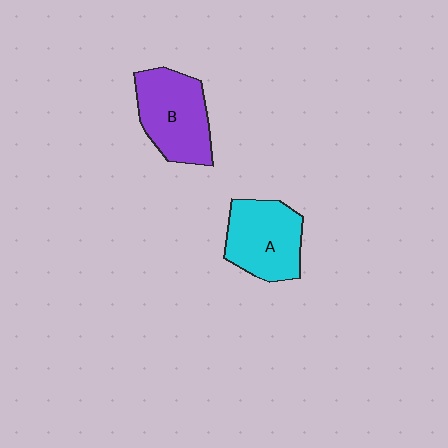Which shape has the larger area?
Shape B (purple).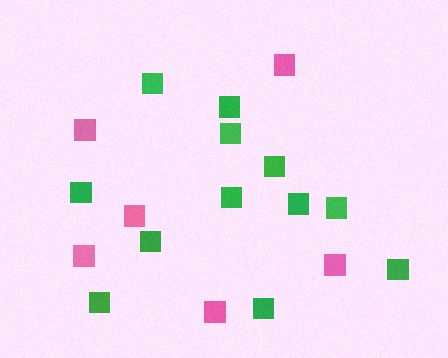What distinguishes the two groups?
There are 2 groups: one group of green squares (12) and one group of pink squares (6).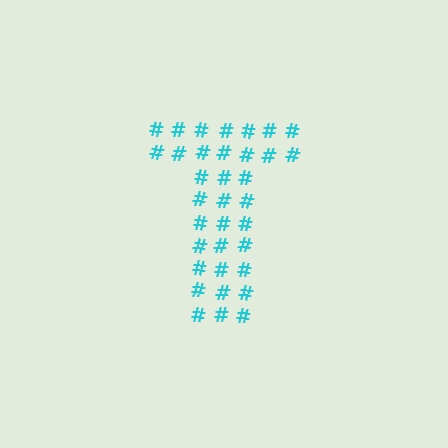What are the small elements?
The small elements are hash symbols.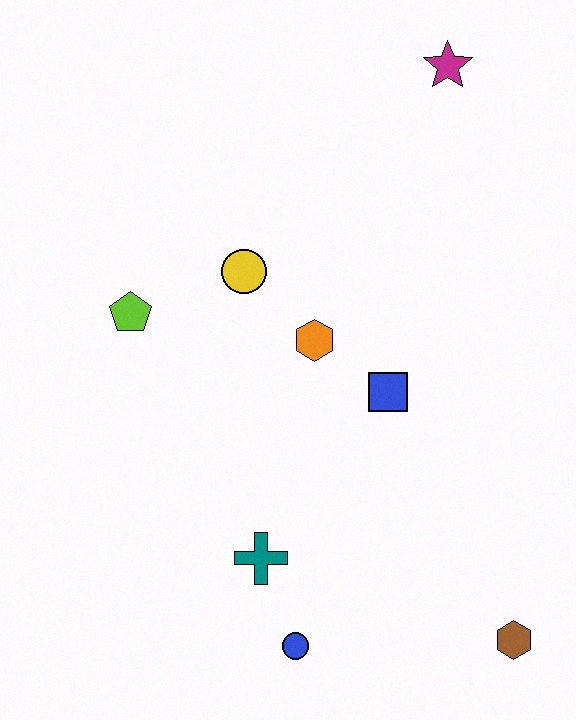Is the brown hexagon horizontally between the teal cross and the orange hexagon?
No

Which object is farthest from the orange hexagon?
The brown hexagon is farthest from the orange hexagon.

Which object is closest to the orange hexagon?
The blue square is closest to the orange hexagon.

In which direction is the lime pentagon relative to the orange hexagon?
The lime pentagon is to the left of the orange hexagon.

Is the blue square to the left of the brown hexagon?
Yes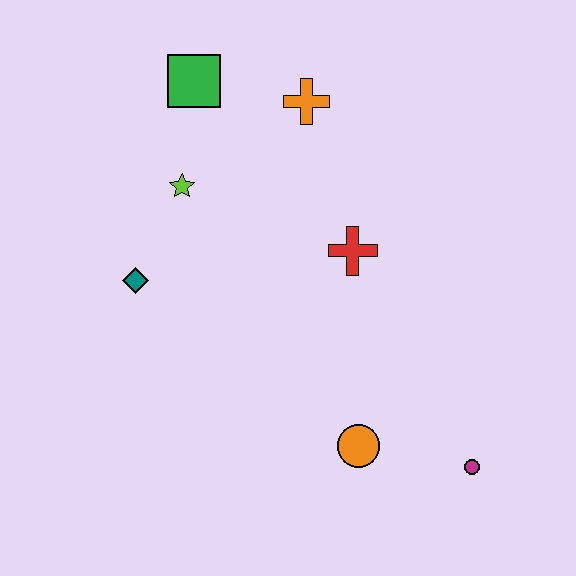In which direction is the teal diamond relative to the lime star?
The teal diamond is below the lime star.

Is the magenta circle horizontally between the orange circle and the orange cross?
No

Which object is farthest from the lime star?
The magenta circle is farthest from the lime star.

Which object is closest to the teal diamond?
The lime star is closest to the teal diamond.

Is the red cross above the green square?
No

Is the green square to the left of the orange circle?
Yes